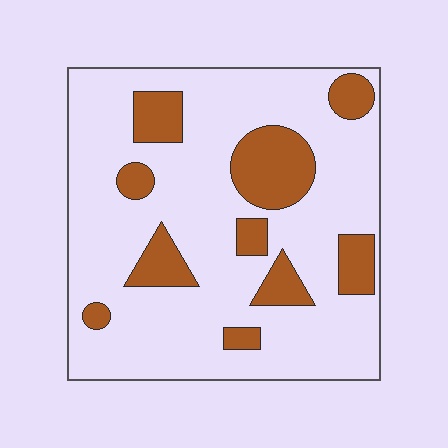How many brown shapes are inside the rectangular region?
10.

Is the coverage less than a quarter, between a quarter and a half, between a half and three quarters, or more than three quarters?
Less than a quarter.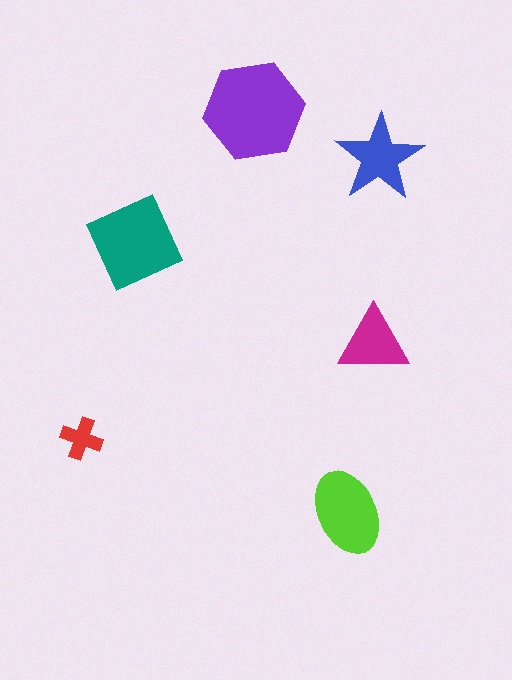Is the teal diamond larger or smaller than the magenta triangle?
Larger.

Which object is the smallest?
The red cross.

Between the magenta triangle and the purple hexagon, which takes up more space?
The purple hexagon.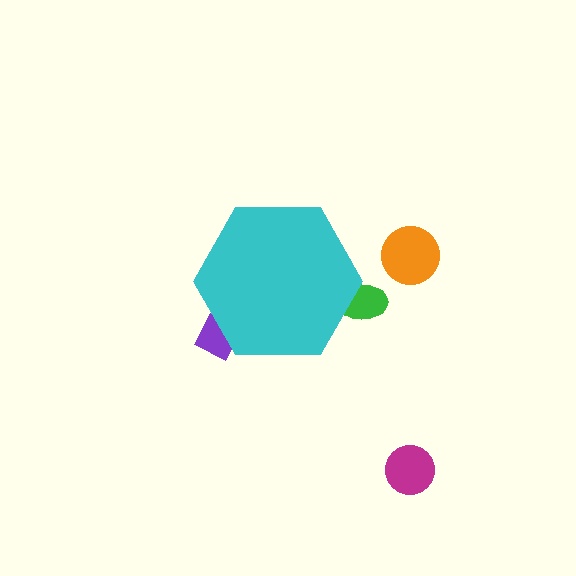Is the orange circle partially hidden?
No, the orange circle is fully visible.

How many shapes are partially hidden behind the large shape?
2 shapes are partially hidden.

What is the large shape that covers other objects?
A cyan hexagon.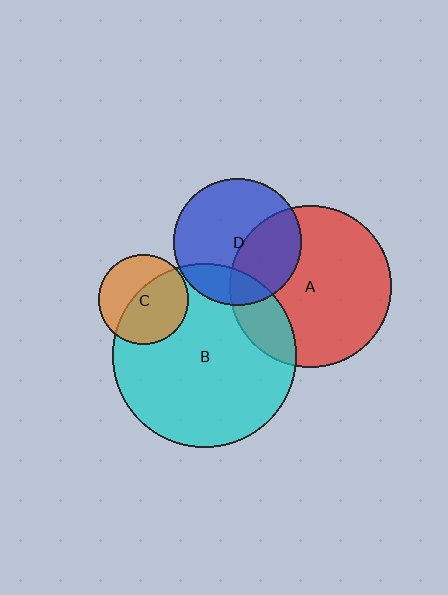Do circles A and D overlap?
Yes.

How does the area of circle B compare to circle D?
Approximately 2.1 times.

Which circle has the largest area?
Circle B (cyan).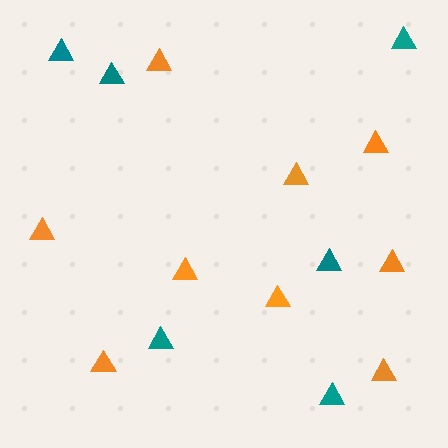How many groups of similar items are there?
There are 2 groups: one group of teal triangles (6) and one group of orange triangles (9).